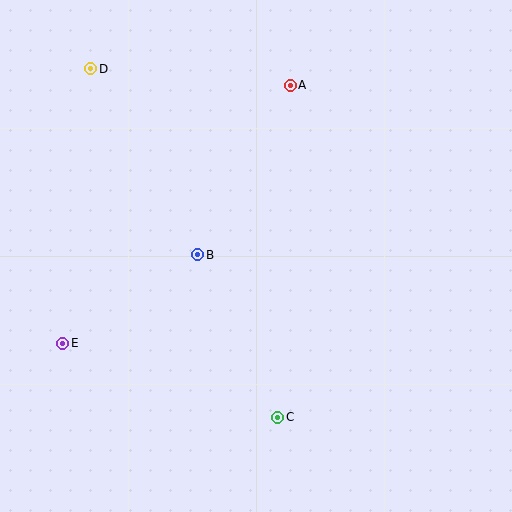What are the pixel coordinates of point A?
Point A is at (290, 85).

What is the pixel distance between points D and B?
The distance between D and B is 215 pixels.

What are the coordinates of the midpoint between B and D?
The midpoint between B and D is at (144, 162).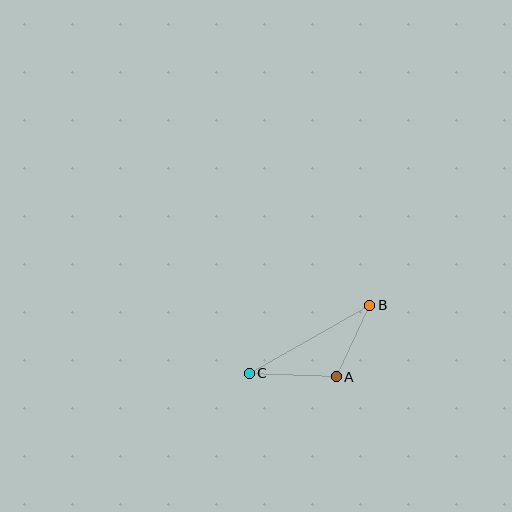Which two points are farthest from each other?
Points B and C are farthest from each other.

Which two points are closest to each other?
Points A and B are closest to each other.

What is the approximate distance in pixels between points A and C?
The distance between A and C is approximately 87 pixels.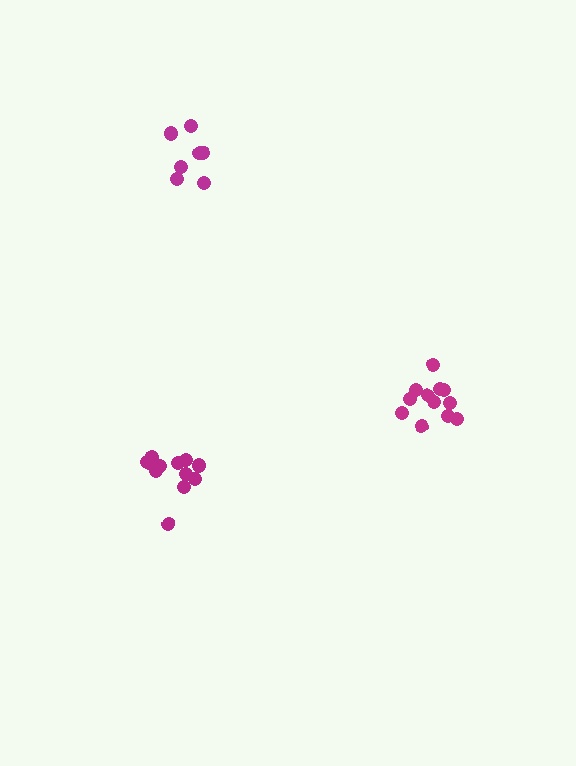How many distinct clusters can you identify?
There are 3 distinct clusters.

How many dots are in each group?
Group 1: 7 dots, Group 2: 12 dots, Group 3: 12 dots (31 total).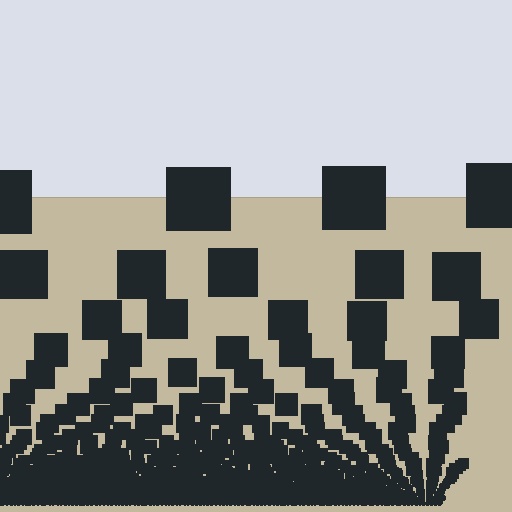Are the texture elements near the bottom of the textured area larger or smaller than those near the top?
Smaller. The gradient is inverted — elements near the bottom are smaller and denser.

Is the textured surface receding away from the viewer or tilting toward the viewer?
The surface appears to tilt toward the viewer. Texture elements get larger and sparser toward the top.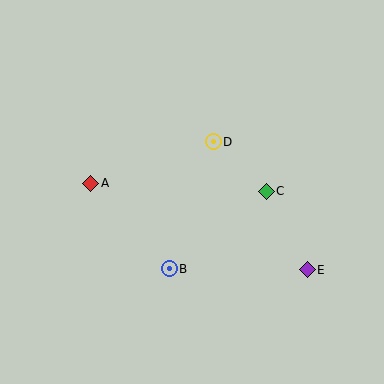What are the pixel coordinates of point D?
Point D is at (213, 142).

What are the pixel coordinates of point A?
Point A is at (91, 183).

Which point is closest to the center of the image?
Point D at (213, 142) is closest to the center.